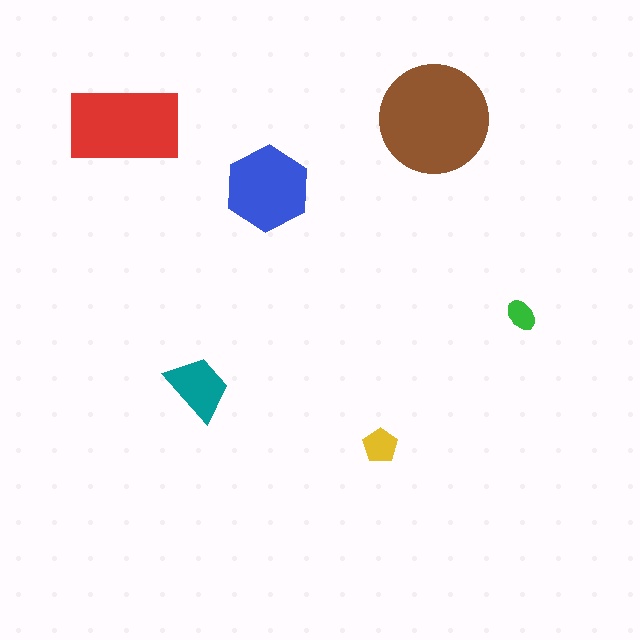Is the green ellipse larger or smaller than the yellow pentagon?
Smaller.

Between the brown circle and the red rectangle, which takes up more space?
The brown circle.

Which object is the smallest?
The green ellipse.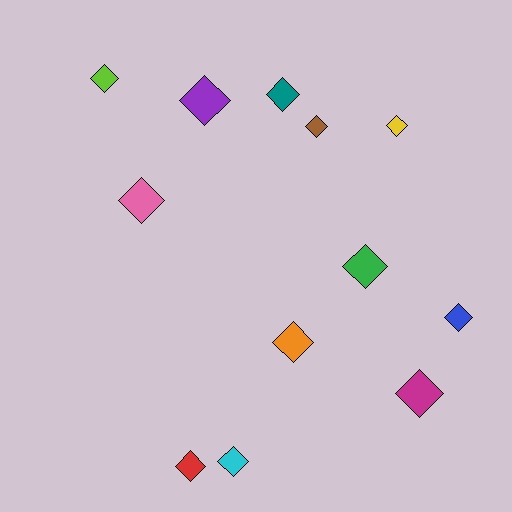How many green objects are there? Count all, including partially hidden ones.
There is 1 green object.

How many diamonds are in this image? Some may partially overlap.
There are 12 diamonds.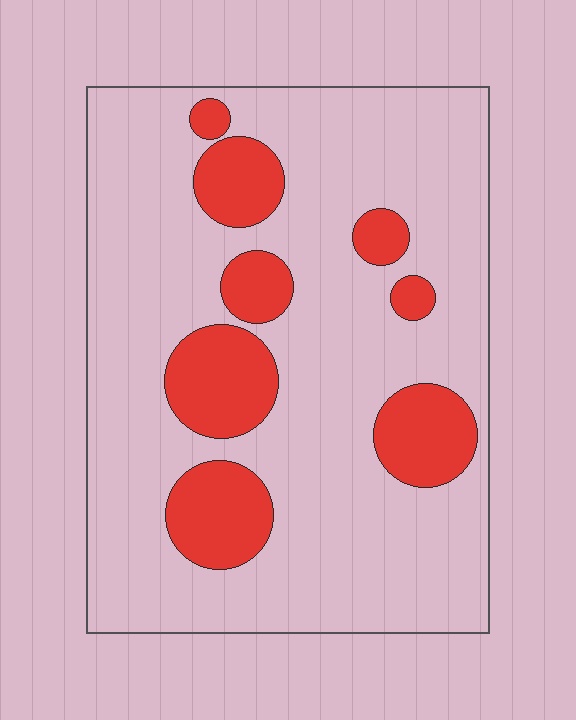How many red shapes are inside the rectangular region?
8.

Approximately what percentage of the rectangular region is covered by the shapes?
Approximately 20%.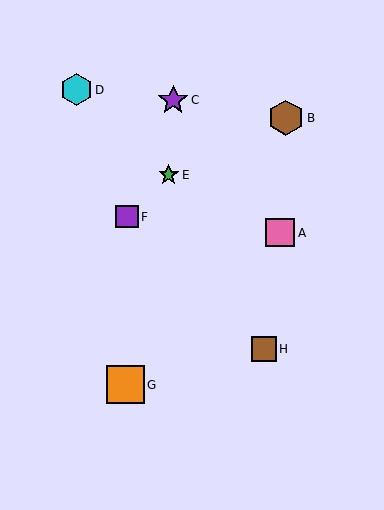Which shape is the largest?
The orange square (labeled G) is the largest.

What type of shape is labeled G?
Shape G is an orange square.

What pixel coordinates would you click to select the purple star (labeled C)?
Click at (173, 100) to select the purple star C.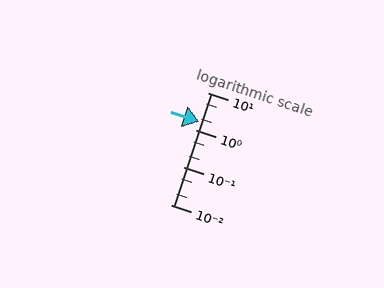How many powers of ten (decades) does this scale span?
The scale spans 3 decades, from 0.01 to 10.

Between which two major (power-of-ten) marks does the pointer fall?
The pointer is between 1 and 10.